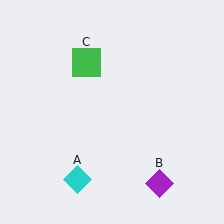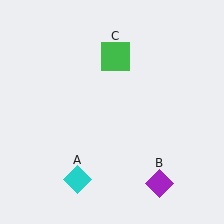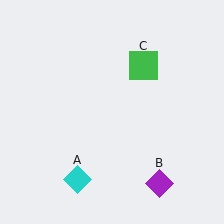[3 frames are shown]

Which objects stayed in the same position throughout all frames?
Cyan diamond (object A) and purple diamond (object B) remained stationary.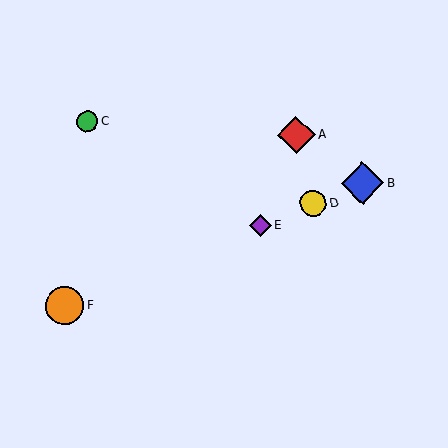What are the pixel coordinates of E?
Object E is at (260, 225).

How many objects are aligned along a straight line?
4 objects (B, D, E, F) are aligned along a straight line.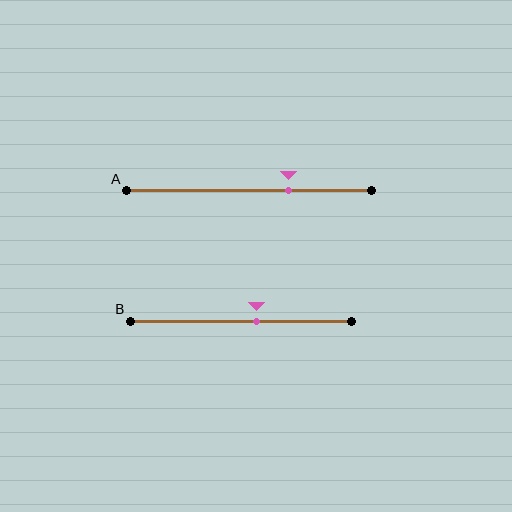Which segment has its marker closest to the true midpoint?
Segment B has its marker closest to the true midpoint.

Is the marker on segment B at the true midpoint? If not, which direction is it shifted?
No, the marker on segment B is shifted to the right by about 7% of the segment length.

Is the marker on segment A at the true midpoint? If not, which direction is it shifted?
No, the marker on segment A is shifted to the right by about 16% of the segment length.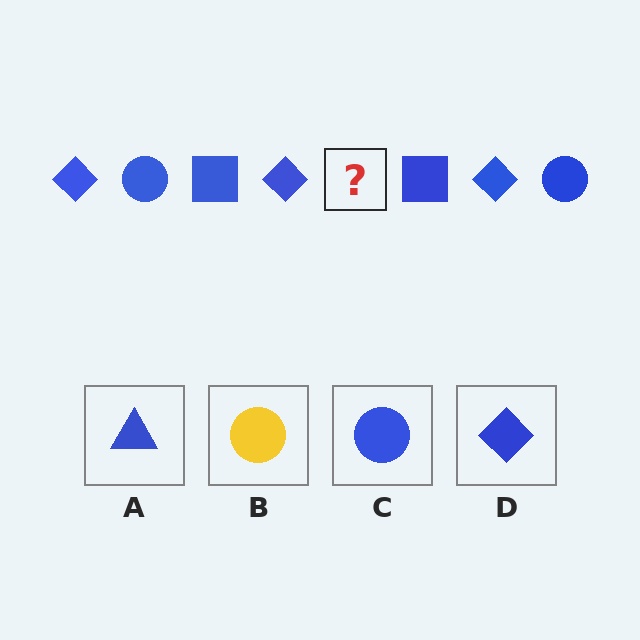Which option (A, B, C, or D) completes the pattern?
C.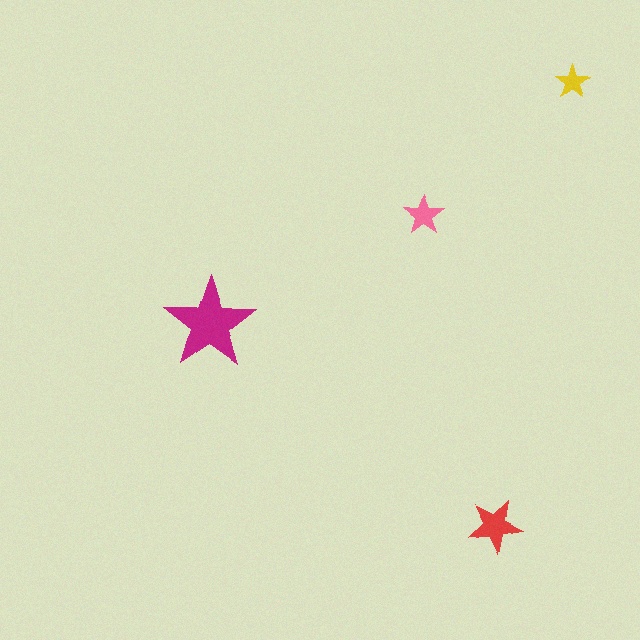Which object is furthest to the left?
The magenta star is leftmost.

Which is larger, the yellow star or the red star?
The red one.